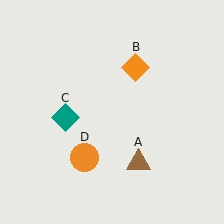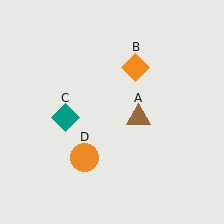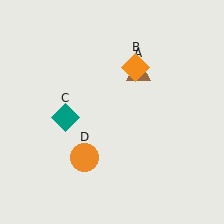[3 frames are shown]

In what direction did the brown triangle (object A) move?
The brown triangle (object A) moved up.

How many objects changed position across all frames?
1 object changed position: brown triangle (object A).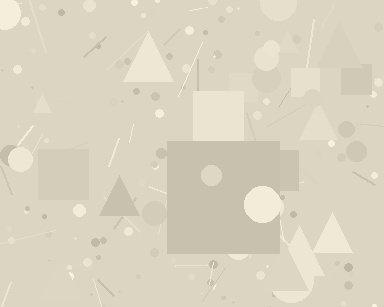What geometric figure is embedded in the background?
A square is embedded in the background.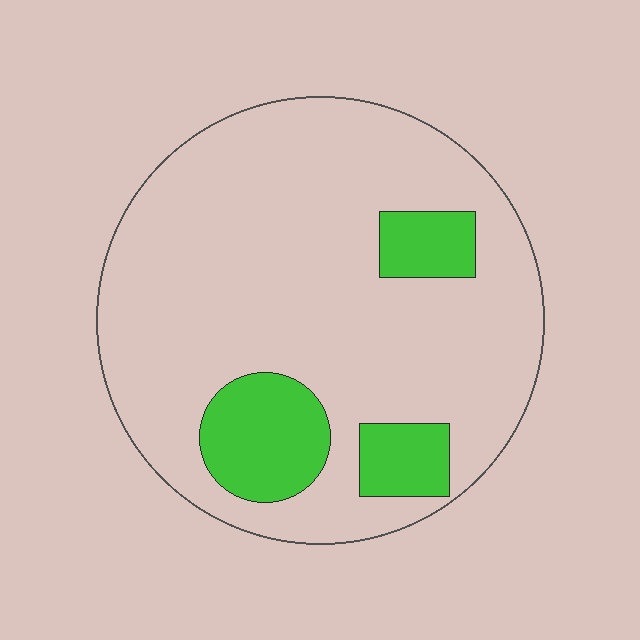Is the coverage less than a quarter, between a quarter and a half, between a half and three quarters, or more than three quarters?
Less than a quarter.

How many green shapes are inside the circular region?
3.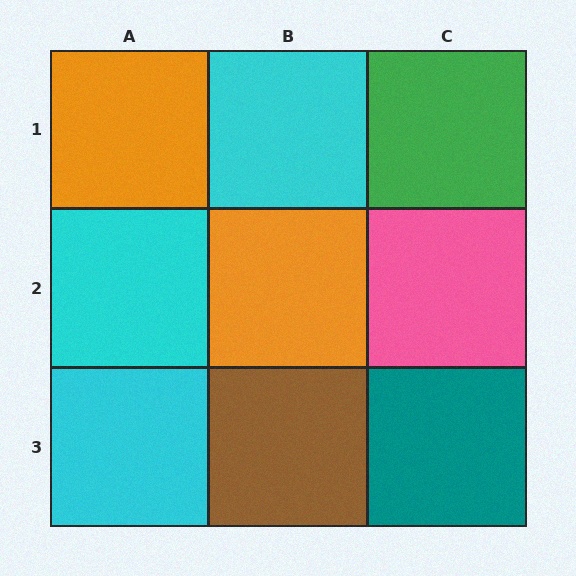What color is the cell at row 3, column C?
Teal.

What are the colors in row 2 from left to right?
Cyan, orange, pink.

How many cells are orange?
2 cells are orange.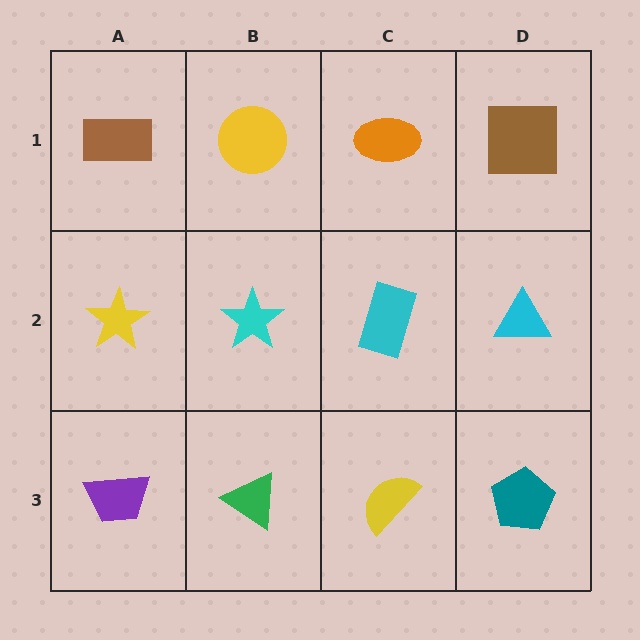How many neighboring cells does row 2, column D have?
3.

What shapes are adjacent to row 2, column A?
A brown rectangle (row 1, column A), a purple trapezoid (row 3, column A), a cyan star (row 2, column B).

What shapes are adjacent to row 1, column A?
A yellow star (row 2, column A), a yellow circle (row 1, column B).